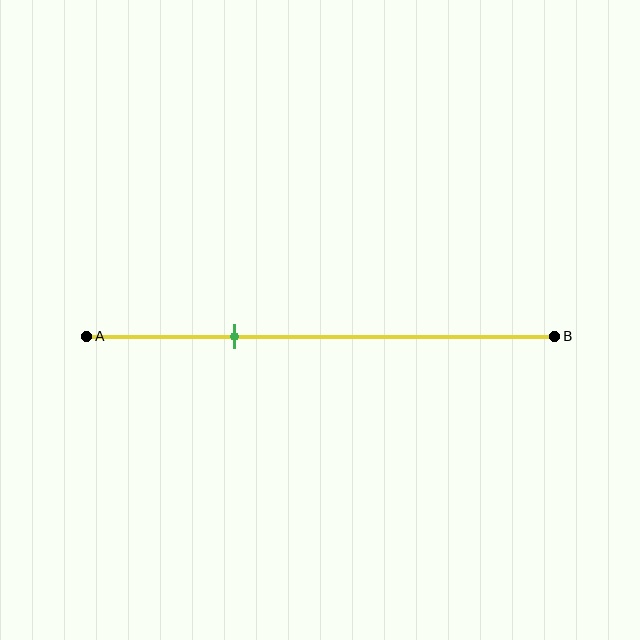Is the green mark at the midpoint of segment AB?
No, the mark is at about 30% from A, not at the 50% midpoint.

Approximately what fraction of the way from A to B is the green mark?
The green mark is approximately 30% of the way from A to B.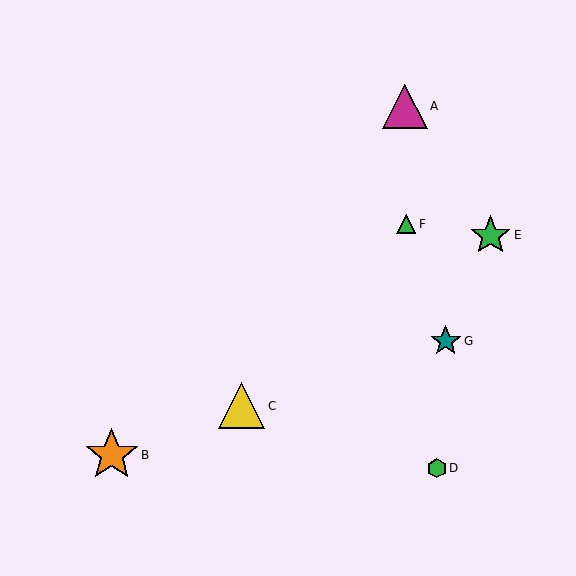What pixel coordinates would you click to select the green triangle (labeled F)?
Click at (406, 224) to select the green triangle F.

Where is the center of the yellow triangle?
The center of the yellow triangle is at (242, 406).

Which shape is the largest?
The orange star (labeled B) is the largest.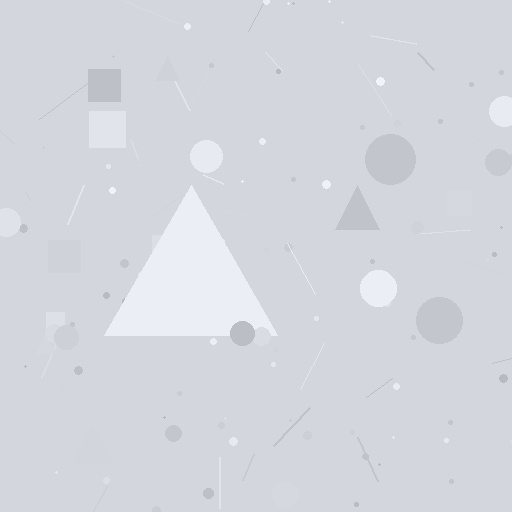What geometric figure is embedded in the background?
A triangle is embedded in the background.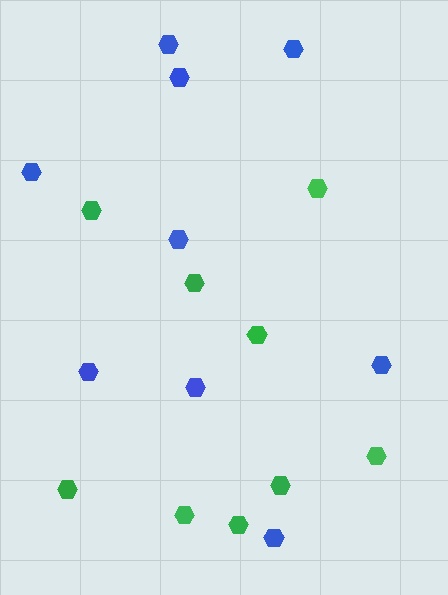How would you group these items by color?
There are 2 groups: one group of green hexagons (9) and one group of blue hexagons (9).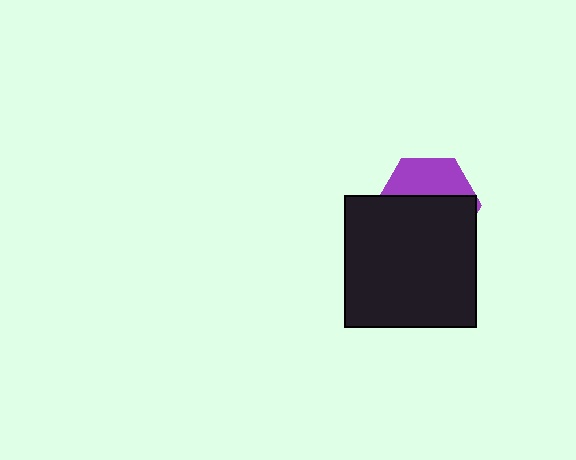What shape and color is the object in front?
The object in front is a black square.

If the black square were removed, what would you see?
You would see the complete purple hexagon.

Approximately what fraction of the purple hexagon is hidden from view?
Roughly 62% of the purple hexagon is hidden behind the black square.